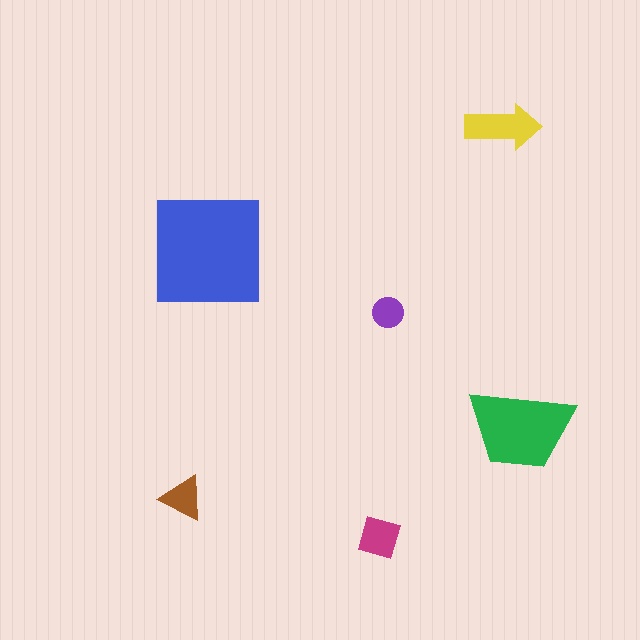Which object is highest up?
The yellow arrow is topmost.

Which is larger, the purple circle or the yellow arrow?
The yellow arrow.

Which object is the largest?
The blue square.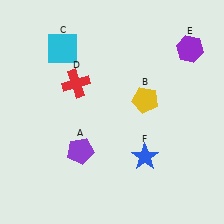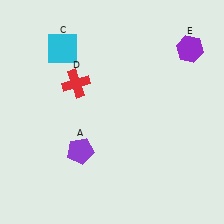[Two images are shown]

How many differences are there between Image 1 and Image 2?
There are 2 differences between the two images.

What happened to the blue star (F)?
The blue star (F) was removed in Image 2. It was in the bottom-right area of Image 1.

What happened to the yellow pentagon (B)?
The yellow pentagon (B) was removed in Image 2. It was in the top-right area of Image 1.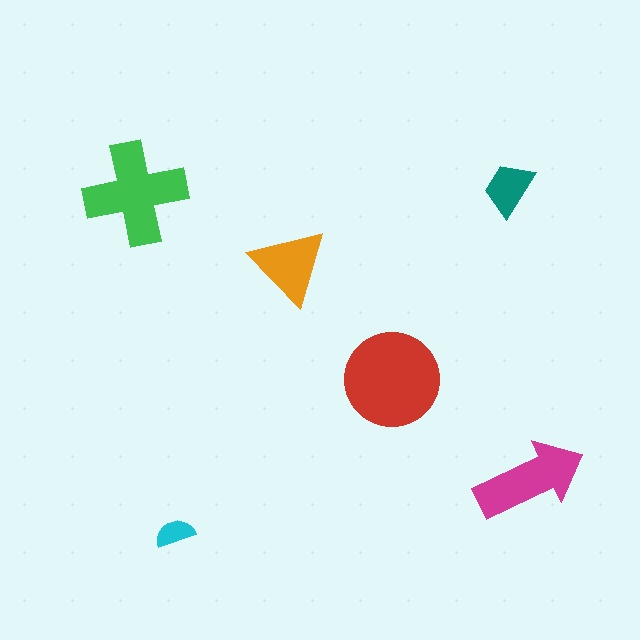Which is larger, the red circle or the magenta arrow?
The red circle.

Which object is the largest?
The red circle.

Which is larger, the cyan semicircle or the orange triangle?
The orange triangle.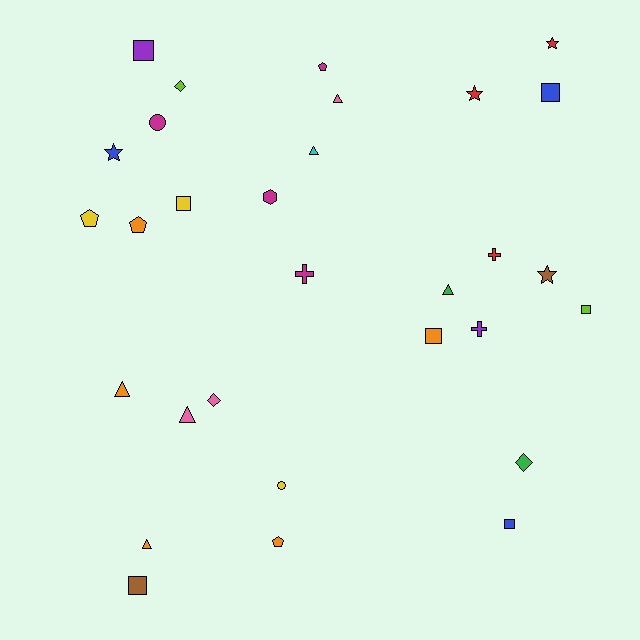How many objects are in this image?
There are 30 objects.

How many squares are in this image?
There are 7 squares.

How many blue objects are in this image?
There are 3 blue objects.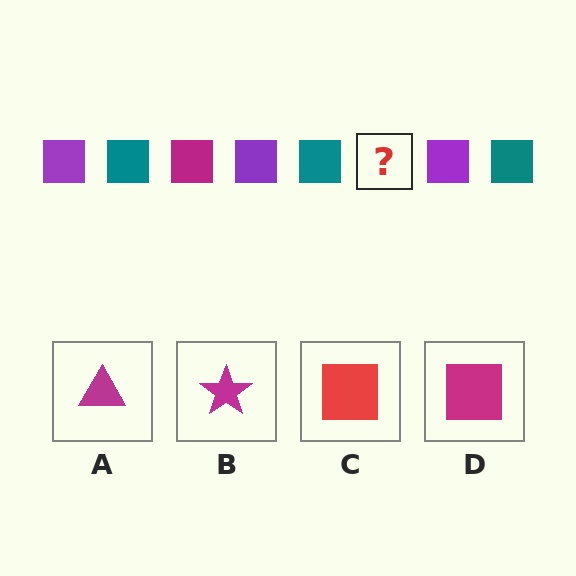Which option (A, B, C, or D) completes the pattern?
D.